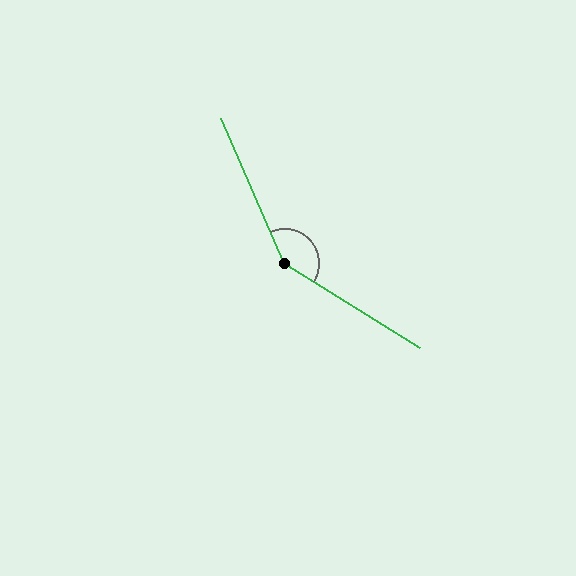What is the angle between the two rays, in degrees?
Approximately 146 degrees.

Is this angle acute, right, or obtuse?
It is obtuse.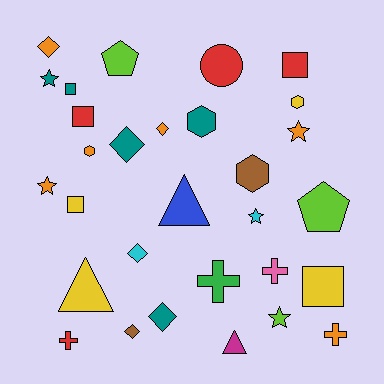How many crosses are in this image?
There are 4 crosses.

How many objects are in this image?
There are 30 objects.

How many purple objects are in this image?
There are no purple objects.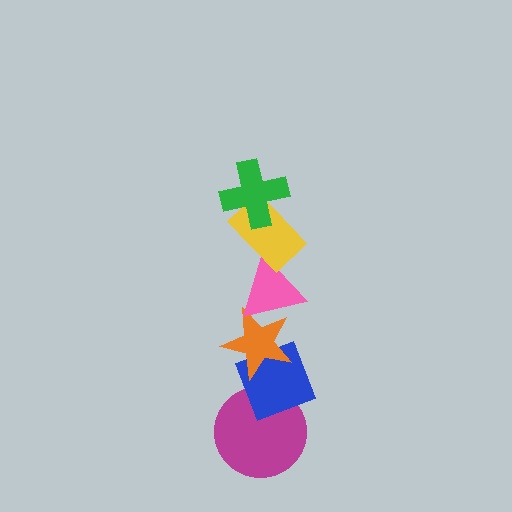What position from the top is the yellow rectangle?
The yellow rectangle is 2nd from the top.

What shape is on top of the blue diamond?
The orange star is on top of the blue diamond.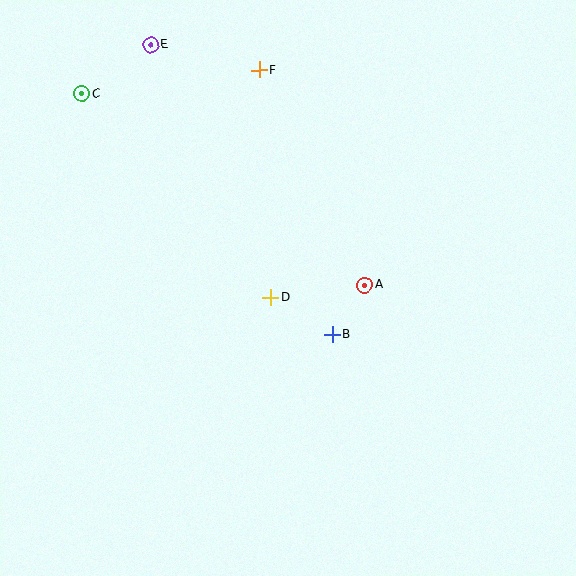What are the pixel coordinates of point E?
Point E is at (151, 45).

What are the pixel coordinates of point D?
Point D is at (271, 298).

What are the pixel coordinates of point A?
Point A is at (365, 285).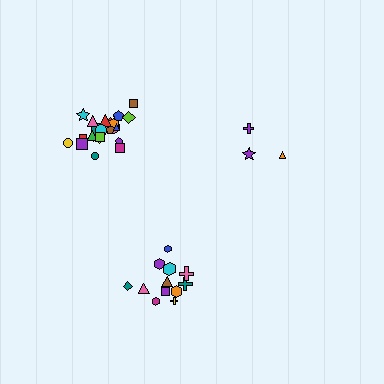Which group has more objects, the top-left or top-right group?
The top-left group.